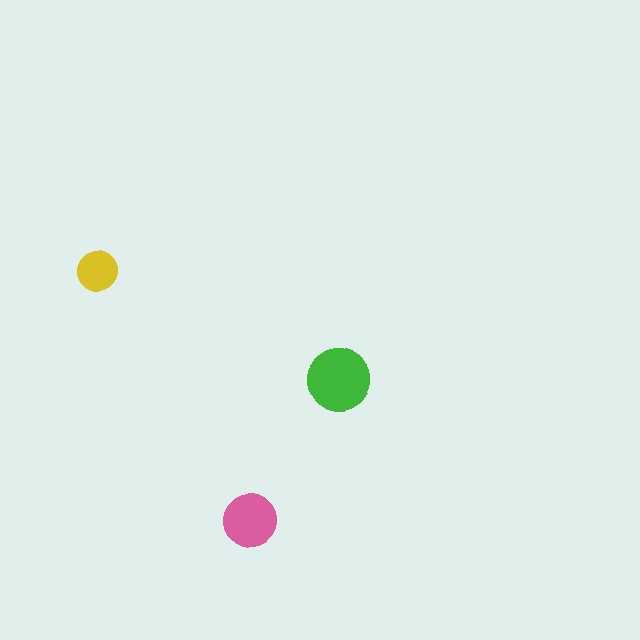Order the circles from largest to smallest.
the green one, the pink one, the yellow one.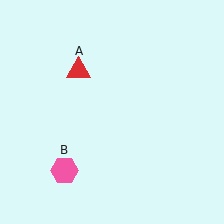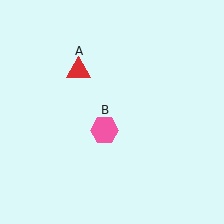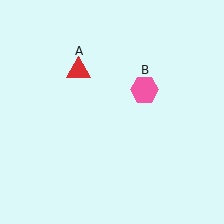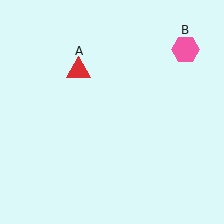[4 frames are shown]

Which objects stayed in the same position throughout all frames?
Red triangle (object A) remained stationary.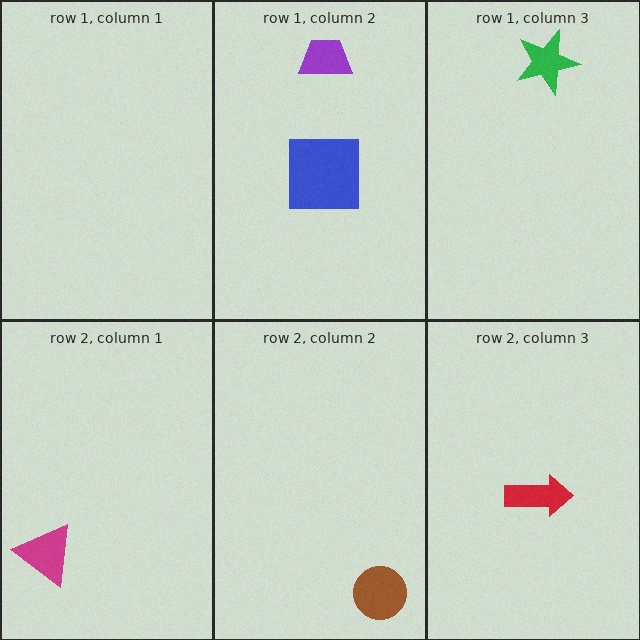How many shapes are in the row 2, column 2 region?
1.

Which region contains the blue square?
The row 1, column 2 region.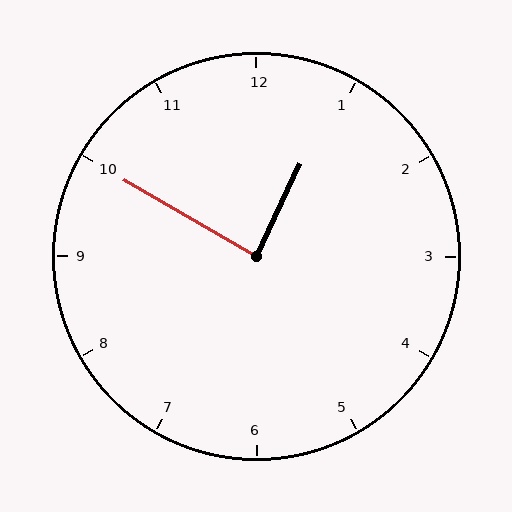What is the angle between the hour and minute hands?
Approximately 85 degrees.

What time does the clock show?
12:50.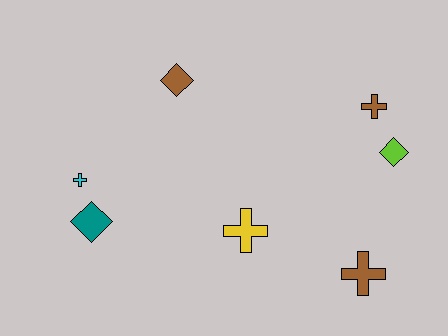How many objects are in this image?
There are 7 objects.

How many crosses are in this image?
There are 4 crosses.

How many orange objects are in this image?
There are no orange objects.